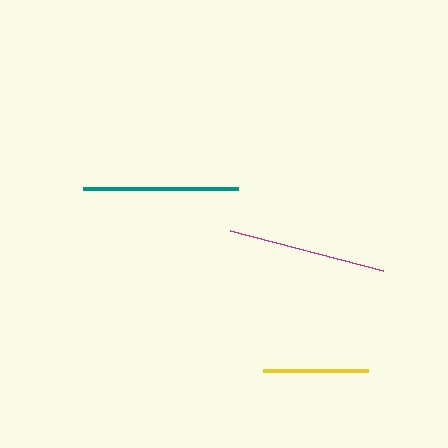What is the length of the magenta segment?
The magenta segment is approximately 158 pixels long.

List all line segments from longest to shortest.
From longest to shortest: magenta, teal, yellow.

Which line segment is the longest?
The magenta line is the longest at approximately 158 pixels.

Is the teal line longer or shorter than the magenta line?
The magenta line is longer than the teal line.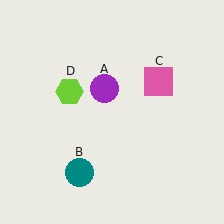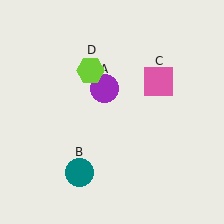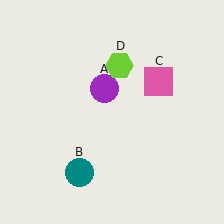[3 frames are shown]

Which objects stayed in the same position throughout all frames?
Purple circle (object A) and teal circle (object B) and pink square (object C) remained stationary.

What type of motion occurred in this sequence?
The lime hexagon (object D) rotated clockwise around the center of the scene.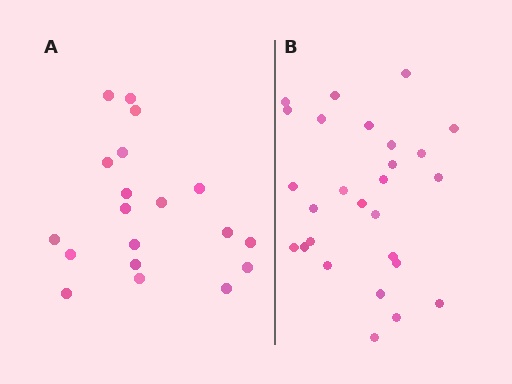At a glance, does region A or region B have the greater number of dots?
Region B (the right region) has more dots.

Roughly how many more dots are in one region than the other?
Region B has roughly 8 or so more dots than region A.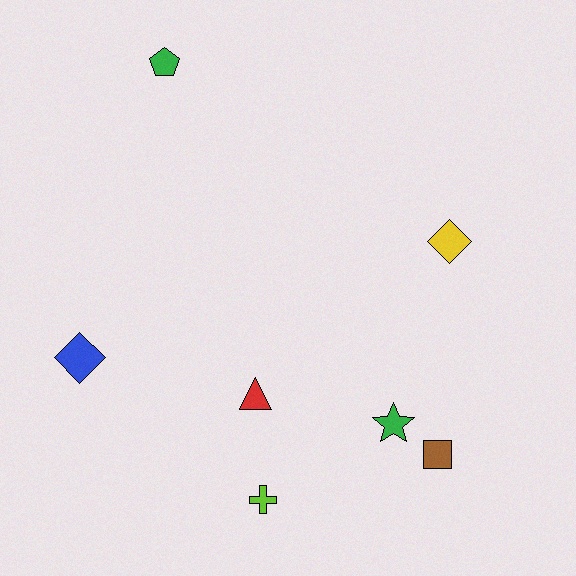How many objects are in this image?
There are 7 objects.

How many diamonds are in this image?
There are 2 diamonds.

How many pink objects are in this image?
There are no pink objects.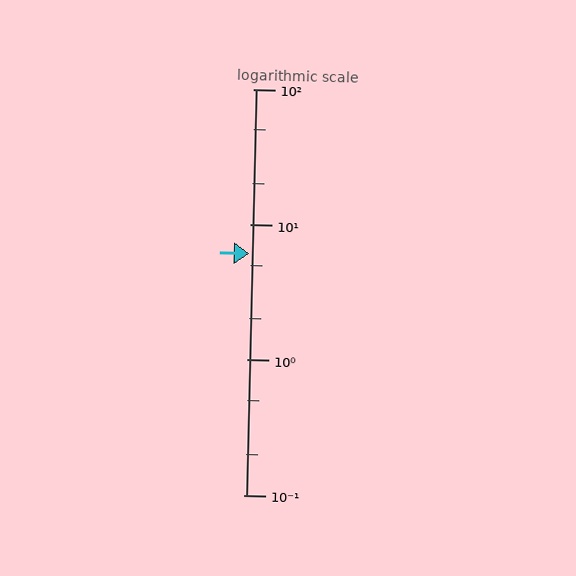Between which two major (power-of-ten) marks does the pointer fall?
The pointer is between 1 and 10.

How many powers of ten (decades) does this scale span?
The scale spans 3 decades, from 0.1 to 100.